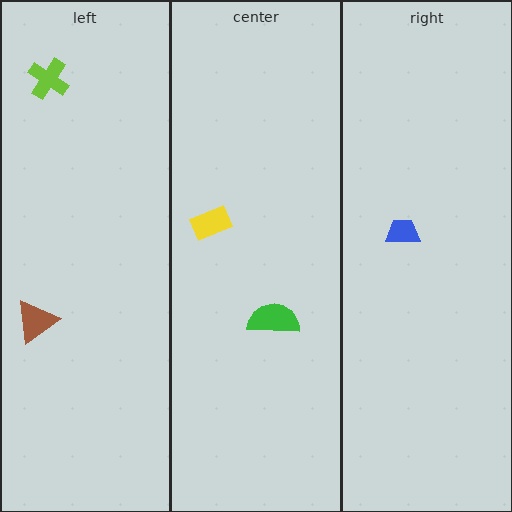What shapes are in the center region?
The green semicircle, the yellow rectangle.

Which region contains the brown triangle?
The left region.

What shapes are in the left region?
The brown triangle, the lime cross.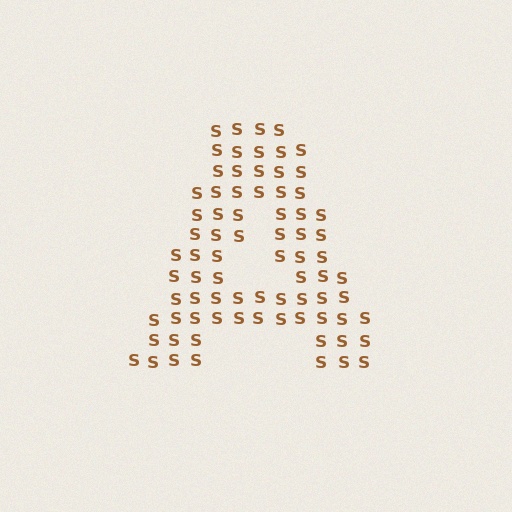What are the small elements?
The small elements are letter S's.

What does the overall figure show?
The overall figure shows the letter A.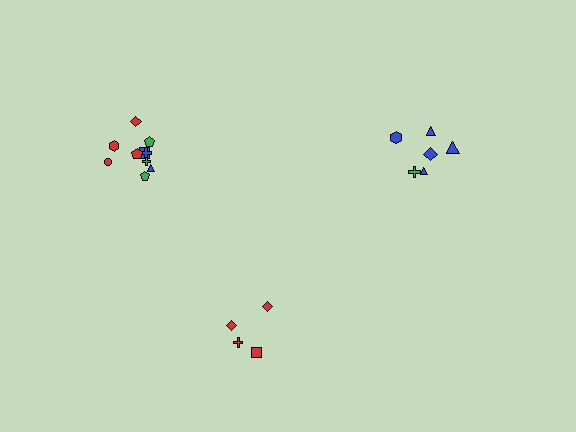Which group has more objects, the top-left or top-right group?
The top-left group.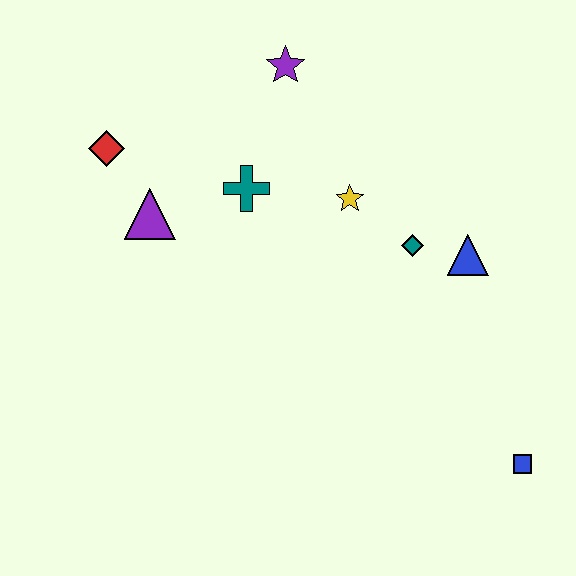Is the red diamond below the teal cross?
No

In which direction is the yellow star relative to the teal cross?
The yellow star is to the right of the teal cross.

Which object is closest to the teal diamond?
The blue triangle is closest to the teal diamond.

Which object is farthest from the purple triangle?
The blue square is farthest from the purple triangle.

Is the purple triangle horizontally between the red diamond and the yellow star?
Yes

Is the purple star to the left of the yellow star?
Yes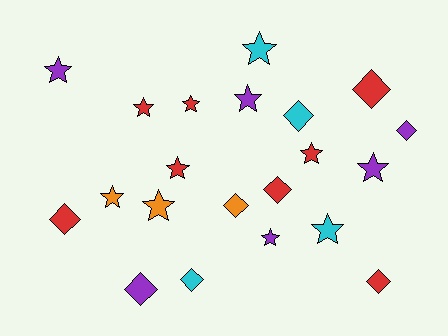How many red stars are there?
There are 4 red stars.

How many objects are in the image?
There are 21 objects.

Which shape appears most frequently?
Star, with 12 objects.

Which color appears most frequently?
Red, with 8 objects.